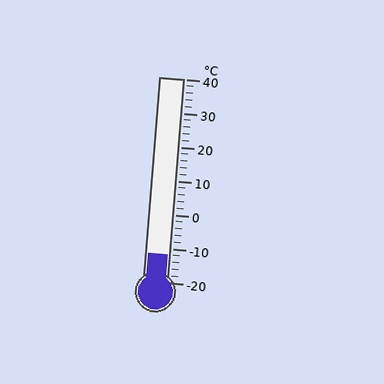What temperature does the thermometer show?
The thermometer shows approximately -12°C.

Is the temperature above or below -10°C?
The temperature is below -10°C.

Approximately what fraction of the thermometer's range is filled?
The thermometer is filled to approximately 15% of its range.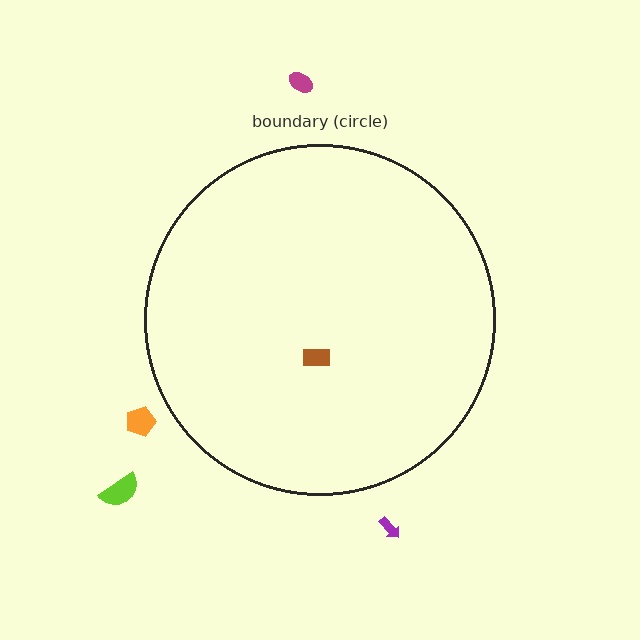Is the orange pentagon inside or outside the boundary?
Outside.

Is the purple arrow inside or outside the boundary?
Outside.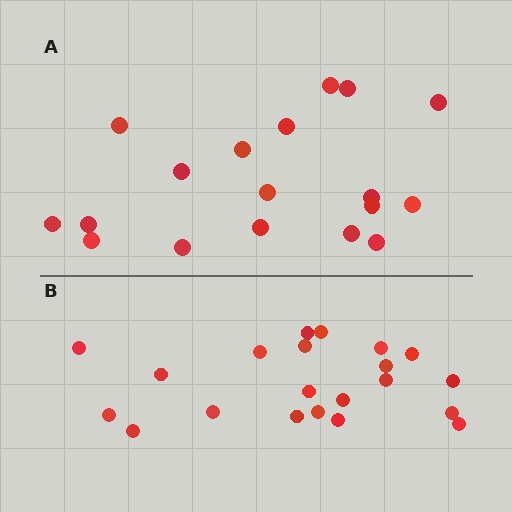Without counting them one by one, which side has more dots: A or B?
Region B (the bottom region) has more dots.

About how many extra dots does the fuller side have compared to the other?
Region B has just a few more — roughly 2 or 3 more dots than region A.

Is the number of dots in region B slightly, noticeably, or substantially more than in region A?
Region B has only slightly more — the two regions are fairly close. The ratio is roughly 1.2 to 1.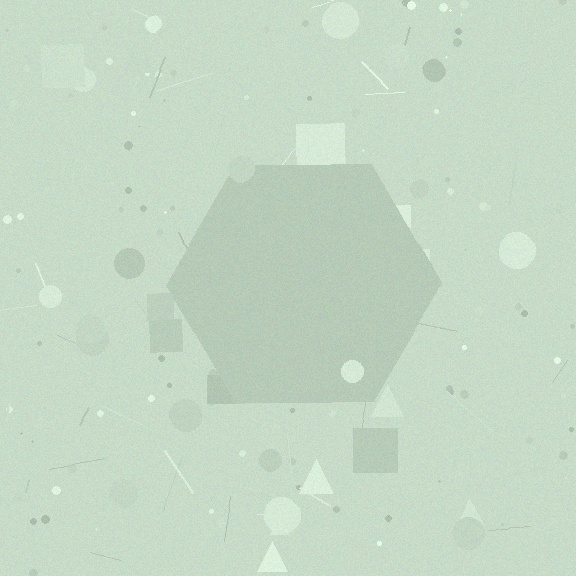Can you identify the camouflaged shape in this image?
The camouflaged shape is a hexagon.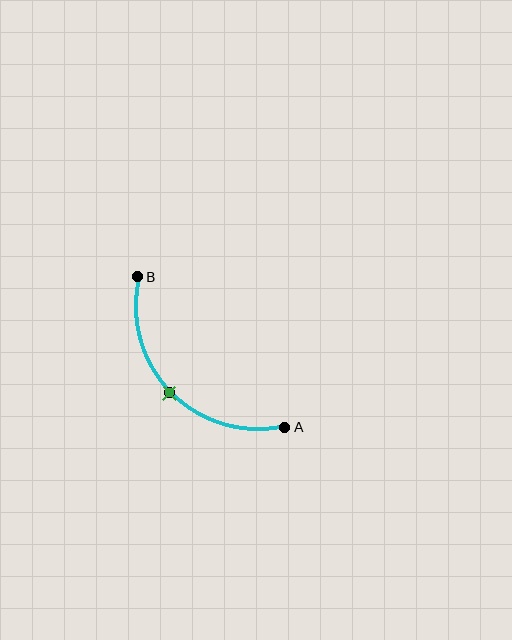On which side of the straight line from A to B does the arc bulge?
The arc bulges below and to the left of the straight line connecting A and B.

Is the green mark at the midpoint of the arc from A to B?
Yes. The green mark lies on the arc at equal arc-length from both A and B — it is the arc midpoint.